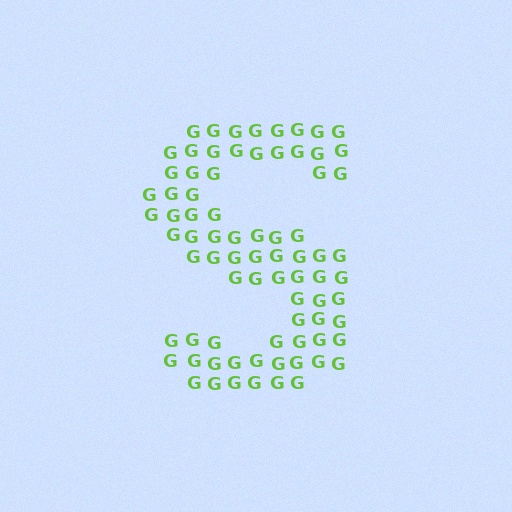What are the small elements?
The small elements are letter G's.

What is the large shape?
The large shape is the letter S.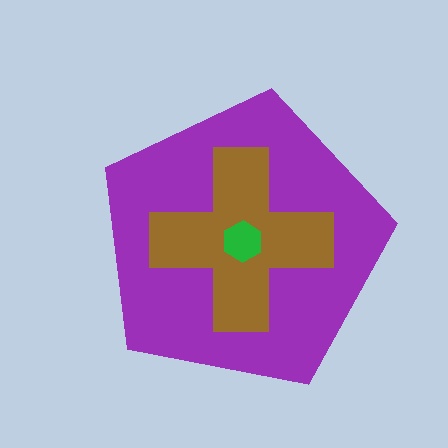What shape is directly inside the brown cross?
The green hexagon.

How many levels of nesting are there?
3.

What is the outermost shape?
The purple pentagon.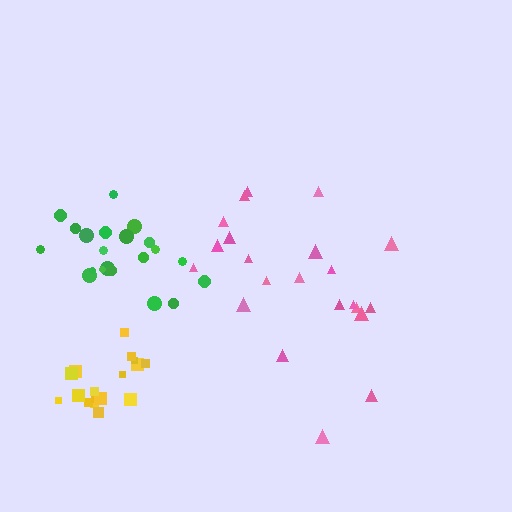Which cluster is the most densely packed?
Green.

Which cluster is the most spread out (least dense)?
Pink.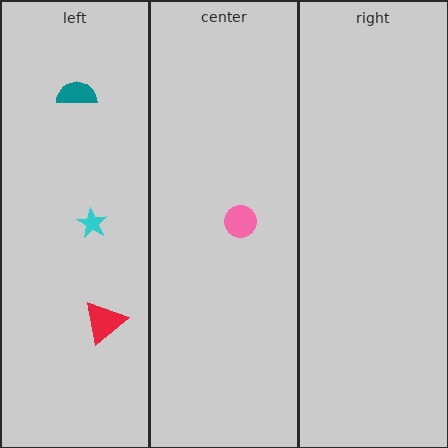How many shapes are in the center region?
1.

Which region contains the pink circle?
The center region.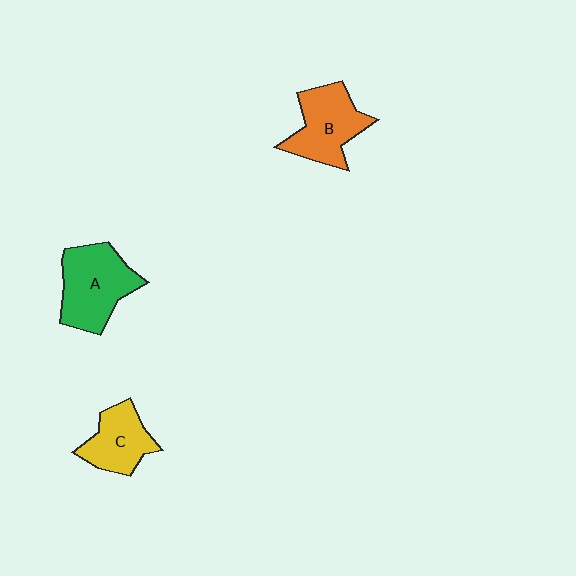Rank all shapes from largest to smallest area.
From largest to smallest: A (green), B (orange), C (yellow).